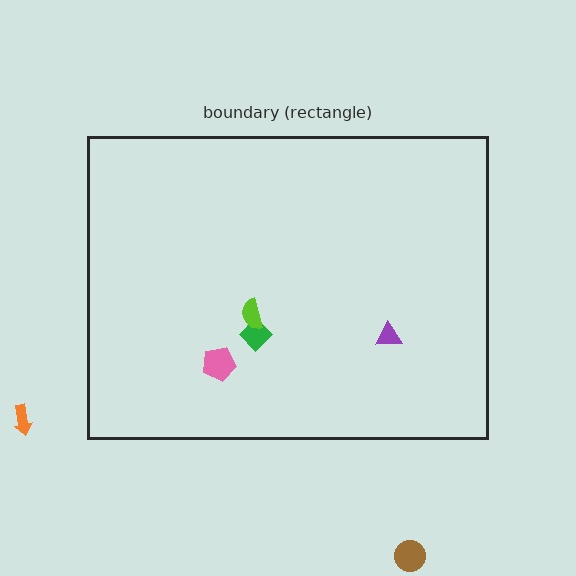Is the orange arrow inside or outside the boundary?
Outside.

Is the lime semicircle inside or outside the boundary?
Inside.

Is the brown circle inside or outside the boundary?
Outside.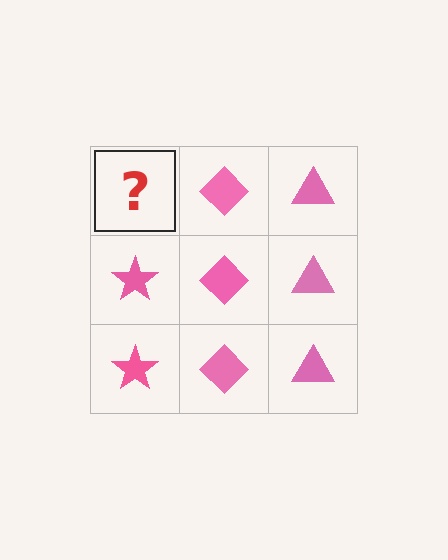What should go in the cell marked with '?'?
The missing cell should contain a pink star.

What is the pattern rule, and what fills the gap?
The rule is that each column has a consistent shape. The gap should be filled with a pink star.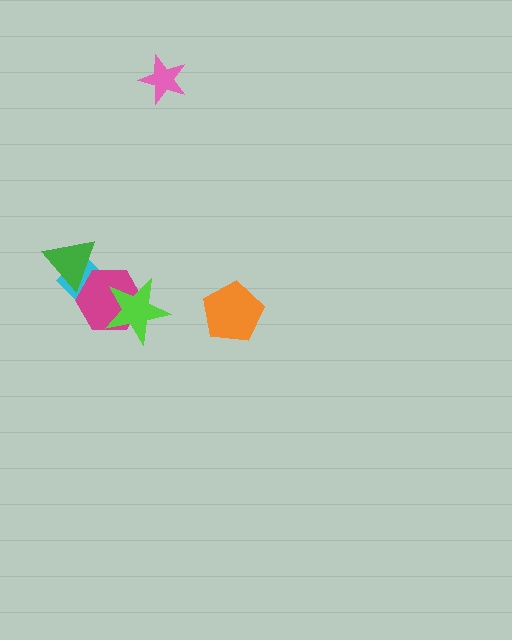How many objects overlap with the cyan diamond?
2 objects overlap with the cyan diamond.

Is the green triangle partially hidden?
Yes, it is partially covered by another shape.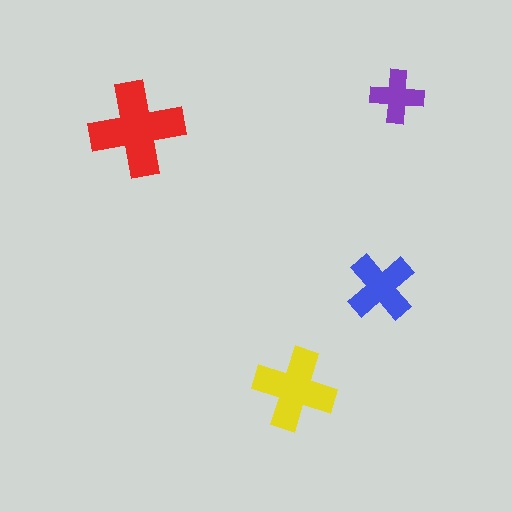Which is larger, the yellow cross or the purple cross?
The yellow one.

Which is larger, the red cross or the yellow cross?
The red one.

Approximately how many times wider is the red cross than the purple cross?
About 2 times wider.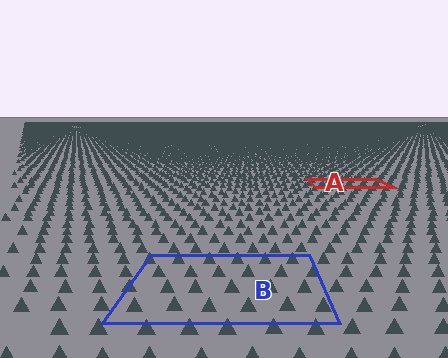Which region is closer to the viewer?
Region B is closer. The texture elements there are larger and more spread out.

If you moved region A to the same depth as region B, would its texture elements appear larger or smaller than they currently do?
They would appear larger. At a closer depth, the same texture elements are projected at a bigger on-screen size.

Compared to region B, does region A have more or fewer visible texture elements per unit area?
Region A has more texture elements per unit area — they are packed more densely because it is farther away.